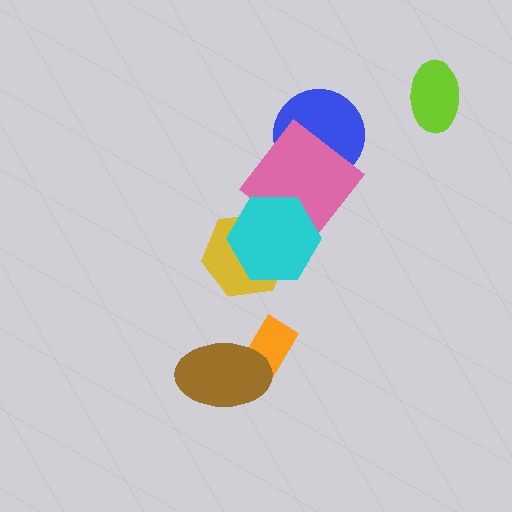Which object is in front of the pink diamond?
The cyan hexagon is in front of the pink diamond.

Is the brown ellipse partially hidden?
No, no other shape covers it.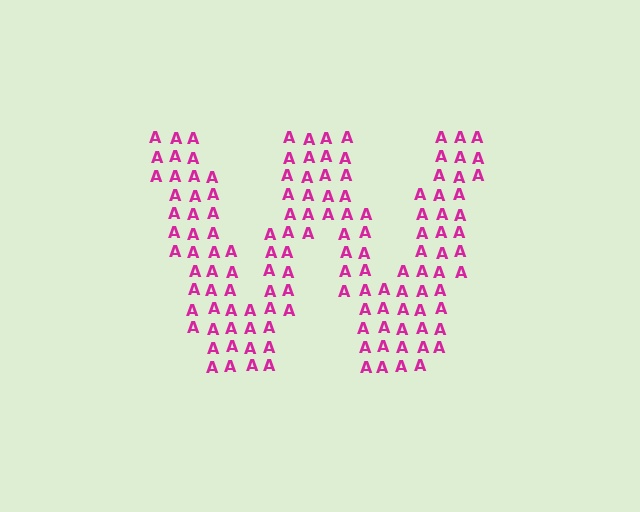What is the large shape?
The large shape is the letter W.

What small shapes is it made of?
It is made of small letter A's.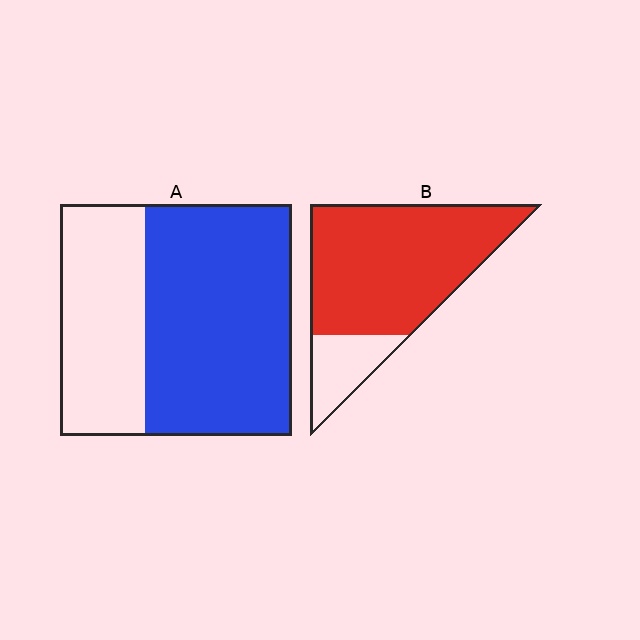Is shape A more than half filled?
Yes.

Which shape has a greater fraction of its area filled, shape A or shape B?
Shape B.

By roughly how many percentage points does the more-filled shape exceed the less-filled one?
By roughly 20 percentage points (B over A).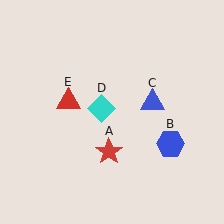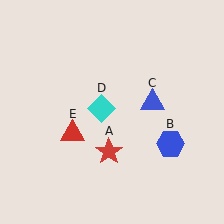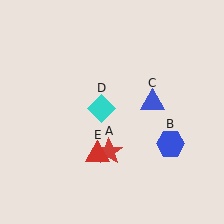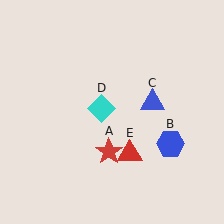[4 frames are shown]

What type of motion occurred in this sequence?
The red triangle (object E) rotated counterclockwise around the center of the scene.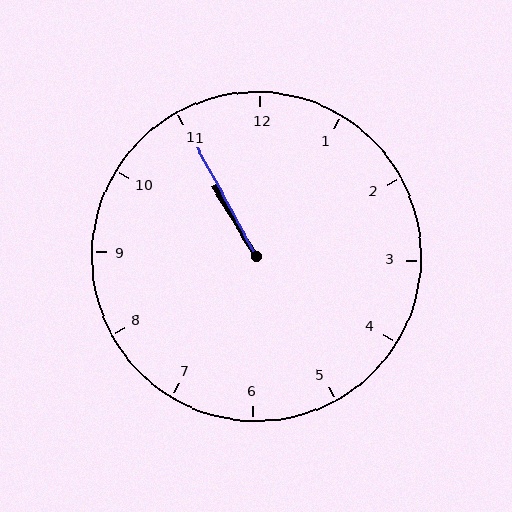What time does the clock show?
10:55.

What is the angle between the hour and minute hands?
Approximately 2 degrees.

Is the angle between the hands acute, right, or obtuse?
It is acute.